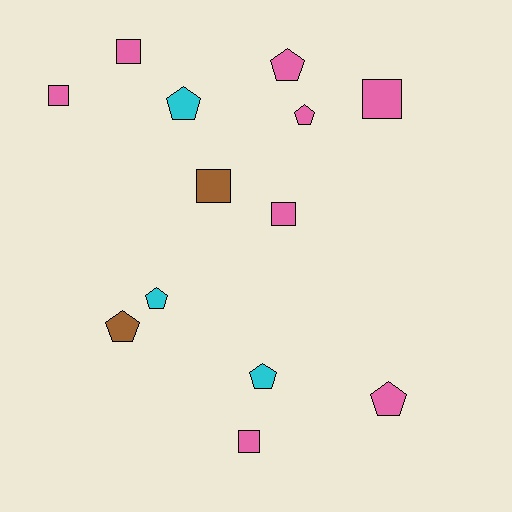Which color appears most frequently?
Pink, with 8 objects.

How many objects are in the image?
There are 13 objects.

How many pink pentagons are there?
There are 3 pink pentagons.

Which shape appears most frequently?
Pentagon, with 7 objects.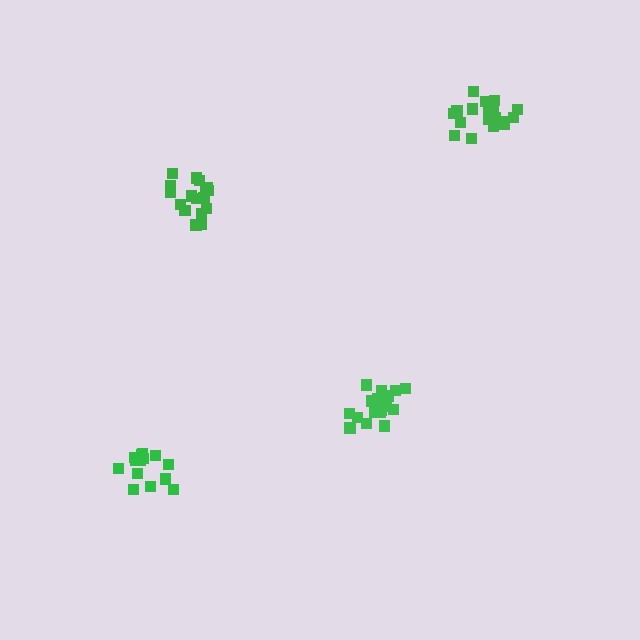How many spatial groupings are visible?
There are 4 spatial groupings.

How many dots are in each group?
Group 1: 18 dots, Group 2: 17 dots, Group 3: 14 dots, Group 4: 18 dots (67 total).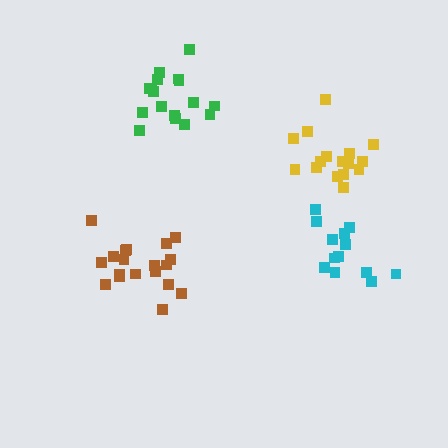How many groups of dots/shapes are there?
There are 4 groups.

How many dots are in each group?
Group 1: 13 dots, Group 2: 16 dots, Group 3: 17 dots, Group 4: 19 dots (65 total).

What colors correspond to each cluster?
The clusters are colored: cyan, yellow, green, brown.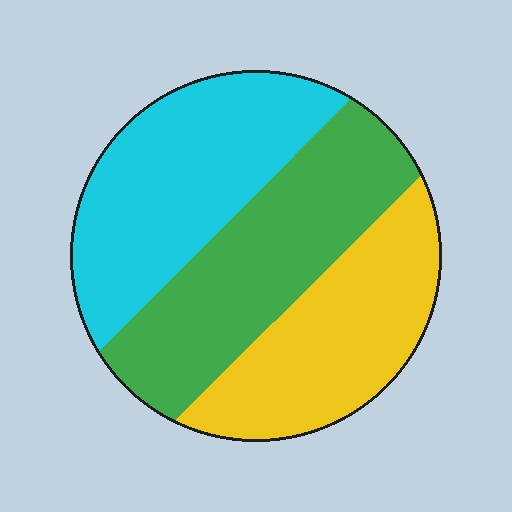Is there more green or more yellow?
Green.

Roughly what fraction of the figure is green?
Green covers 35% of the figure.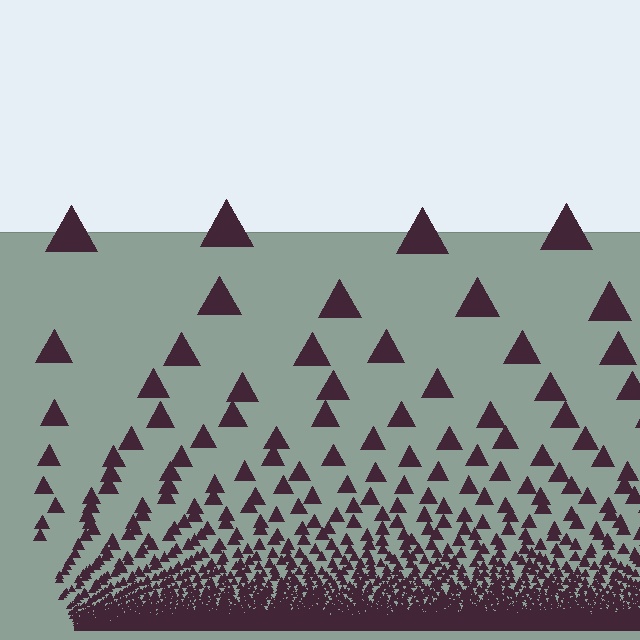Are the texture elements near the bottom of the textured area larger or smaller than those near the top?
Smaller. The gradient is inverted — elements near the bottom are smaller and denser.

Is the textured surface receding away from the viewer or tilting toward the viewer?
The surface appears to tilt toward the viewer. Texture elements get larger and sparser toward the top.